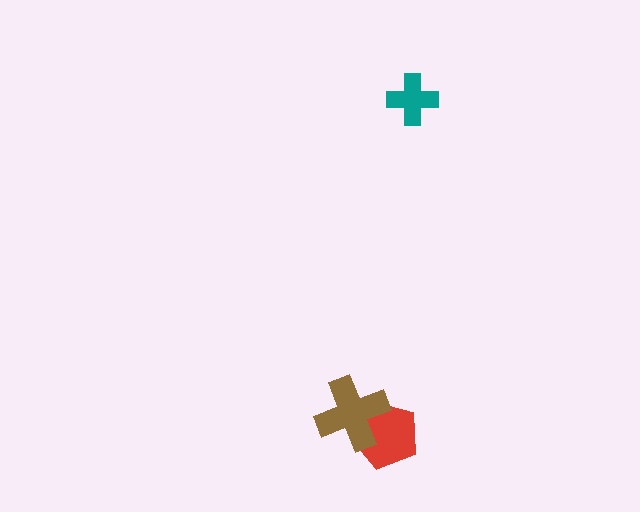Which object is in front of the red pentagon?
The brown cross is in front of the red pentagon.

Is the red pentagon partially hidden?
Yes, it is partially covered by another shape.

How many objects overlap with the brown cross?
1 object overlaps with the brown cross.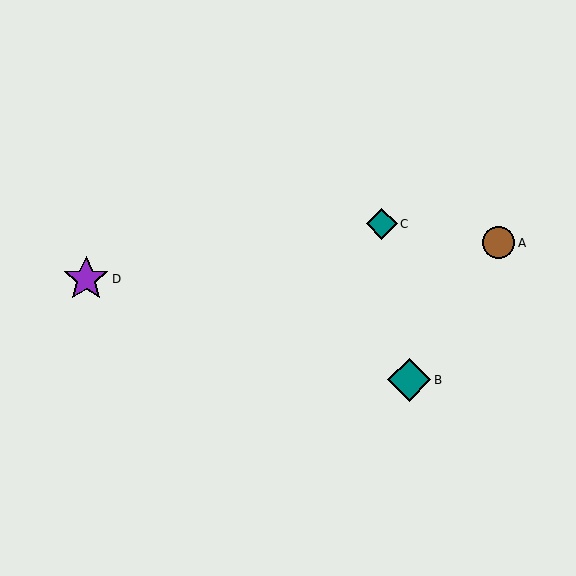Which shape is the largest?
The purple star (labeled D) is the largest.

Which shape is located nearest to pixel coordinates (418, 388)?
The teal diamond (labeled B) at (409, 380) is nearest to that location.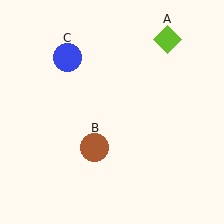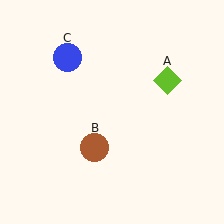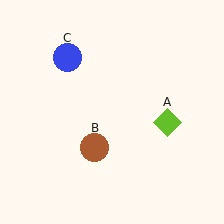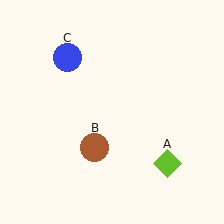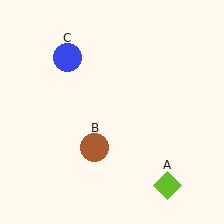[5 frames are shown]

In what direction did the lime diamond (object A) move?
The lime diamond (object A) moved down.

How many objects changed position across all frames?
1 object changed position: lime diamond (object A).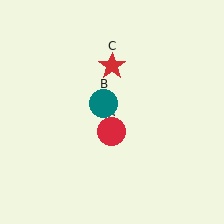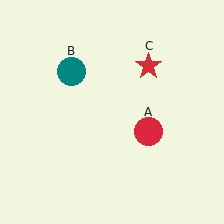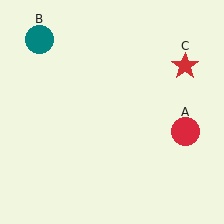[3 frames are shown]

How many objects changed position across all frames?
3 objects changed position: red circle (object A), teal circle (object B), red star (object C).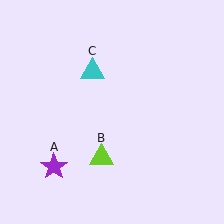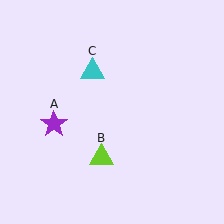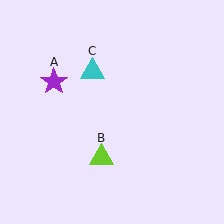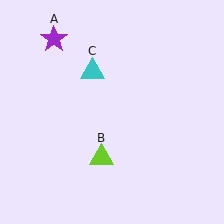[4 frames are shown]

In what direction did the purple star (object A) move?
The purple star (object A) moved up.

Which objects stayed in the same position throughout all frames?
Lime triangle (object B) and cyan triangle (object C) remained stationary.